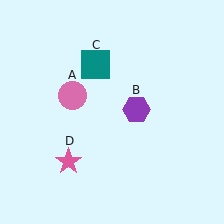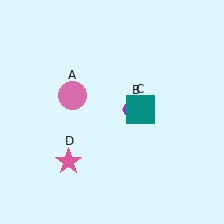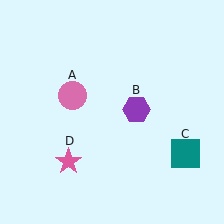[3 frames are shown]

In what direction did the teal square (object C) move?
The teal square (object C) moved down and to the right.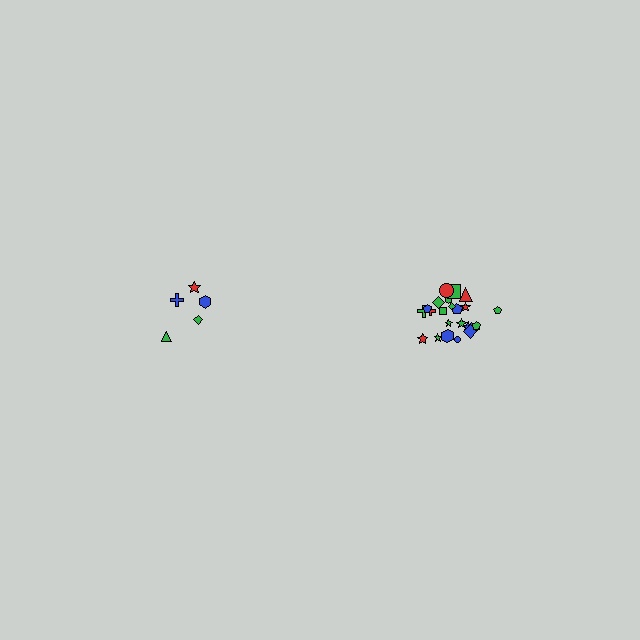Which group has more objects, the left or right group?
The right group.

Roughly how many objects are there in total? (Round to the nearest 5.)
Roughly 30 objects in total.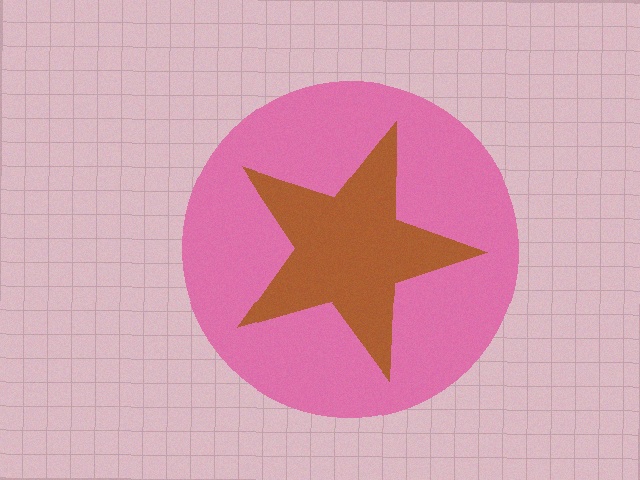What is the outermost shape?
The pink circle.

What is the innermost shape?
The brown star.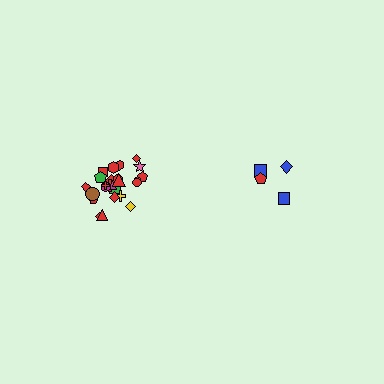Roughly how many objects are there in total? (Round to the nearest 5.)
Roughly 30 objects in total.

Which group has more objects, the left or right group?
The left group.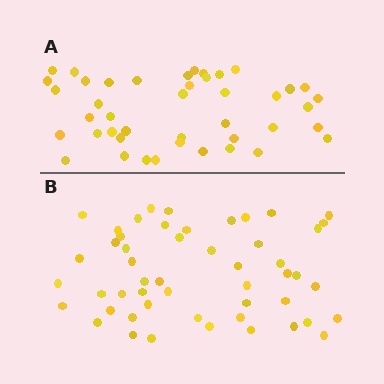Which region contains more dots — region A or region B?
Region B (the bottom region) has more dots.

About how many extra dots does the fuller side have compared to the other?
Region B has roughly 8 or so more dots than region A.